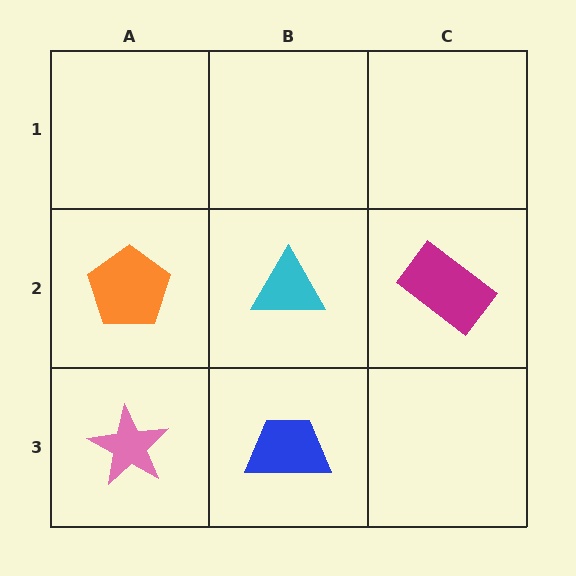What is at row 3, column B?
A blue trapezoid.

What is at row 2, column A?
An orange pentagon.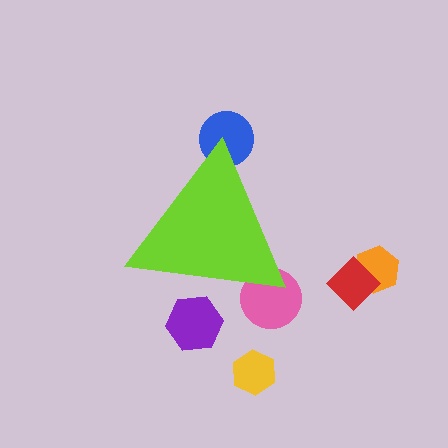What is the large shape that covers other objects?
A lime triangle.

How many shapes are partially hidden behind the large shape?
3 shapes are partially hidden.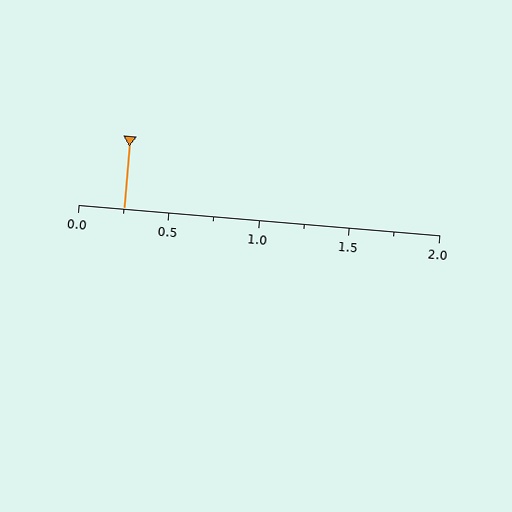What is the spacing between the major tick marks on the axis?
The major ticks are spaced 0.5 apart.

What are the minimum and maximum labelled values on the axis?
The axis runs from 0.0 to 2.0.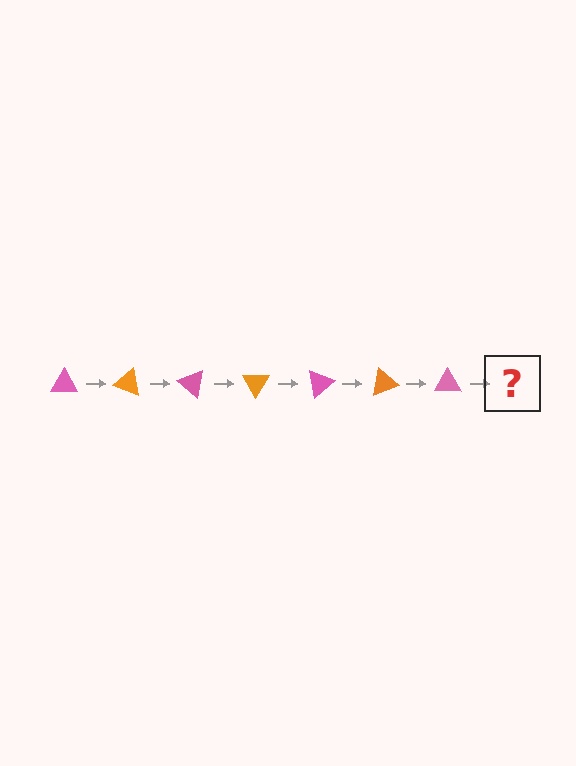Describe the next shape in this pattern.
It should be an orange triangle, rotated 140 degrees from the start.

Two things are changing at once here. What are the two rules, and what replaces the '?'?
The two rules are that it rotates 20 degrees each step and the color cycles through pink and orange. The '?' should be an orange triangle, rotated 140 degrees from the start.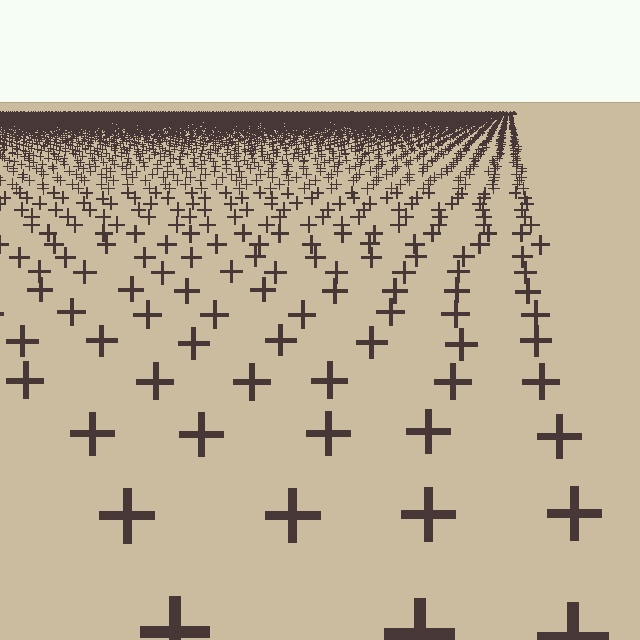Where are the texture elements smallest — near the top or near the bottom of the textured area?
Near the top.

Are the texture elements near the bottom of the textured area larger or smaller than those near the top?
Larger. Near the bottom, elements are closer to the viewer and appear at a bigger on-screen size.